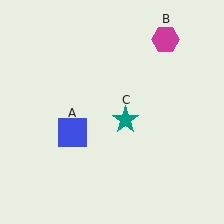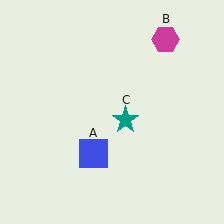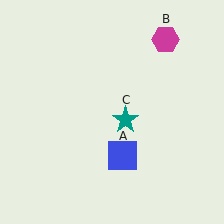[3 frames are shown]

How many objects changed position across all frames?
1 object changed position: blue square (object A).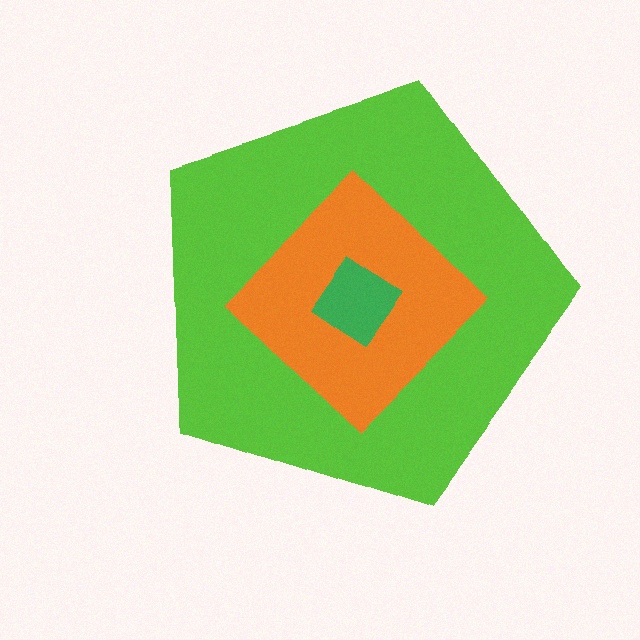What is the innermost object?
The green diamond.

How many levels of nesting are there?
3.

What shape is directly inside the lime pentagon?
The orange diamond.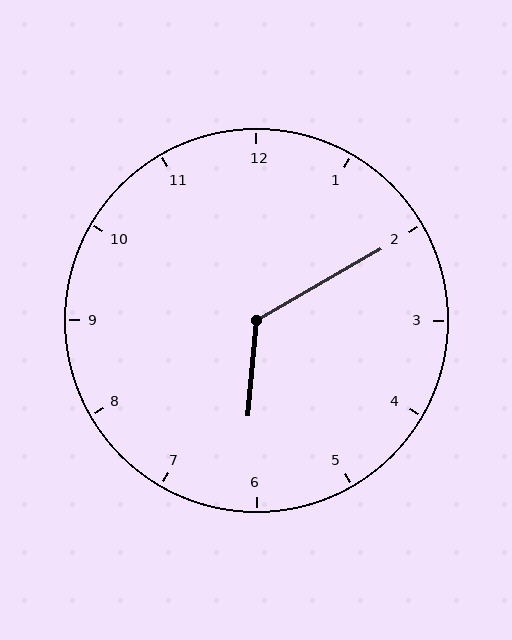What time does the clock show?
6:10.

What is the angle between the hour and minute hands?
Approximately 125 degrees.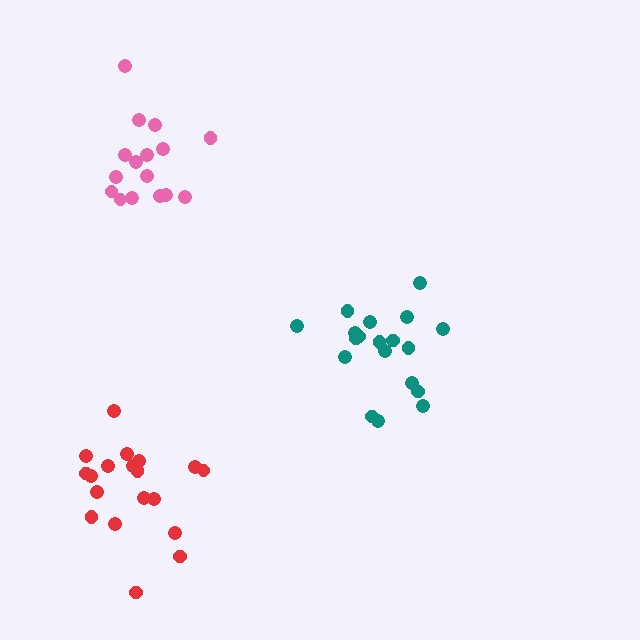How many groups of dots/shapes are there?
There are 3 groups.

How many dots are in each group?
Group 1: 19 dots, Group 2: 16 dots, Group 3: 19 dots (54 total).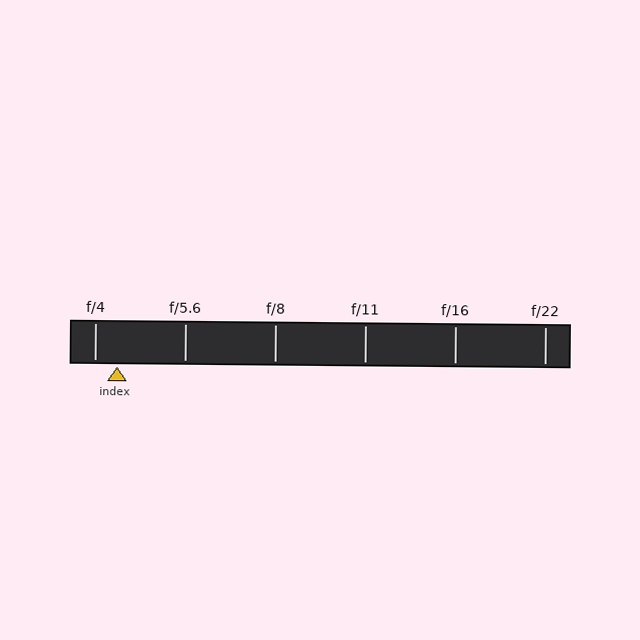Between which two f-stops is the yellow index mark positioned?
The index mark is between f/4 and f/5.6.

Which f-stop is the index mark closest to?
The index mark is closest to f/4.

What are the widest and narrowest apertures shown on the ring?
The widest aperture shown is f/4 and the narrowest is f/22.